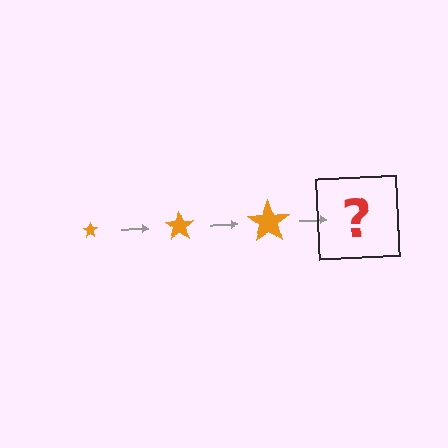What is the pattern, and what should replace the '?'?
The pattern is that the star gets progressively larger each step. The '?' should be an orange star, larger than the previous one.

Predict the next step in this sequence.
The next step is an orange star, larger than the previous one.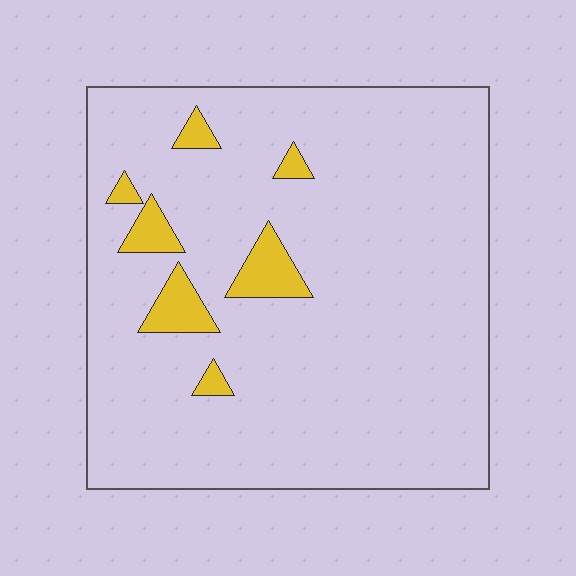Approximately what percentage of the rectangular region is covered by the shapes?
Approximately 5%.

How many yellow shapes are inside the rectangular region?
7.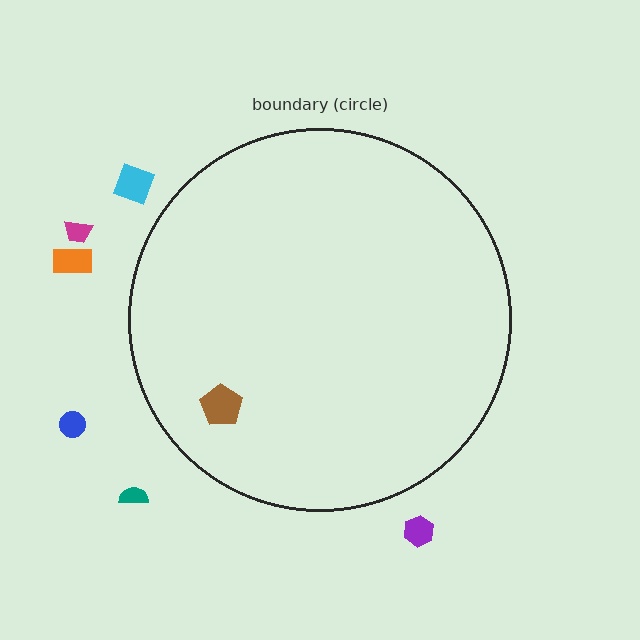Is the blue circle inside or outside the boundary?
Outside.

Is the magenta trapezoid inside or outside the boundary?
Outside.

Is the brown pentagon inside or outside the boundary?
Inside.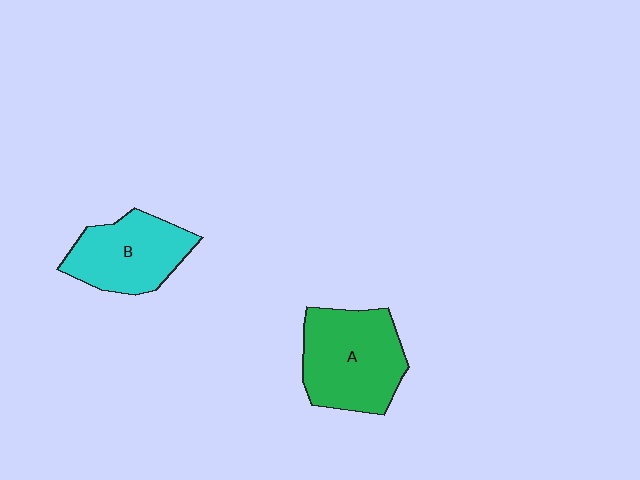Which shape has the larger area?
Shape A (green).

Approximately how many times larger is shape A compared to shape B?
Approximately 1.2 times.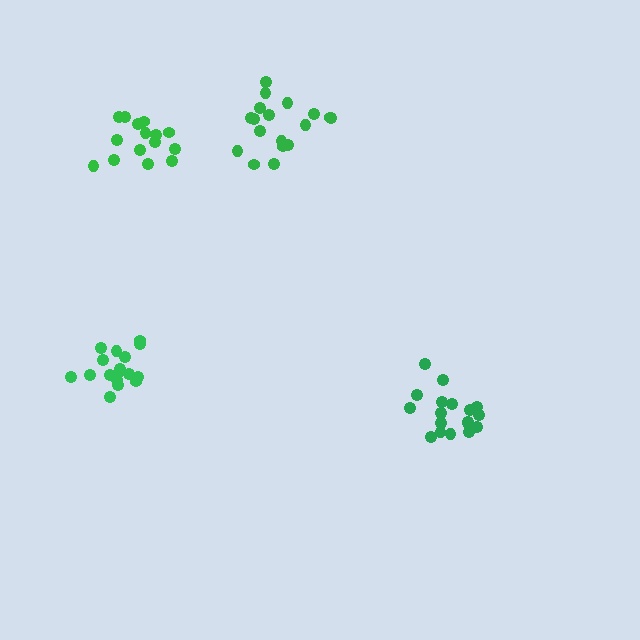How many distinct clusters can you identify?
There are 4 distinct clusters.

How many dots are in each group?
Group 1: 18 dots, Group 2: 15 dots, Group 3: 17 dots, Group 4: 18 dots (68 total).